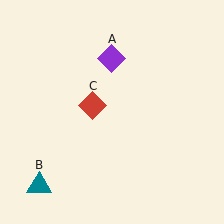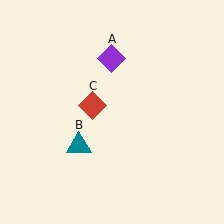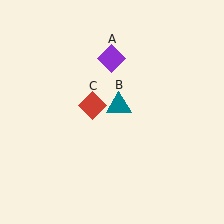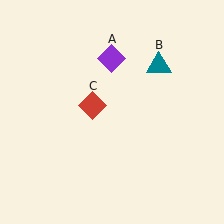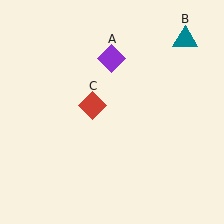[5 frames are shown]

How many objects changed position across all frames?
1 object changed position: teal triangle (object B).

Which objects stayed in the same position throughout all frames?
Purple diamond (object A) and red diamond (object C) remained stationary.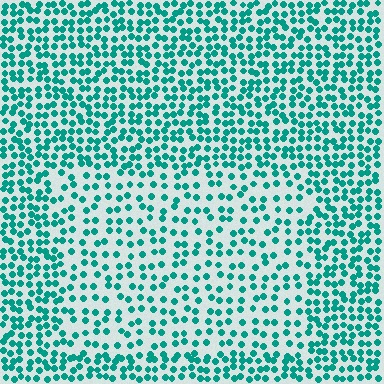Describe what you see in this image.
The image contains small teal elements arranged at two different densities. A rectangle-shaped region is visible where the elements are less densely packed than the surrounding area.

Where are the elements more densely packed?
The elements are more densely packed outside the rectangle boundary.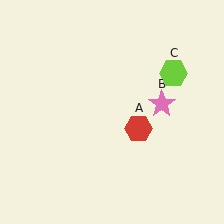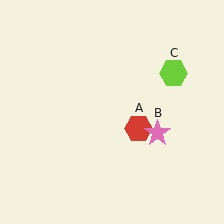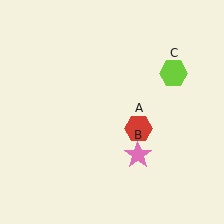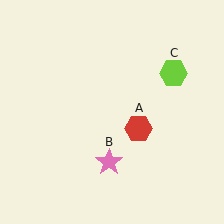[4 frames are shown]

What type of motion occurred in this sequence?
The pink star (object B) rotated clockwise around the center of the scene.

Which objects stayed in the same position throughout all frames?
Red hexagon (object A) and lime hexagon (object C) remained stationary.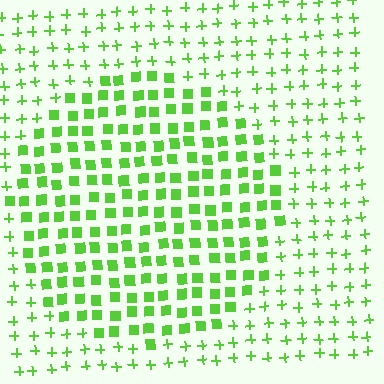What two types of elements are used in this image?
The image uses squares inside the circle region and plus signs outside it.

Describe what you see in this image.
The image is filled with small lime elements arranged in a uniform grid. A circle-shaped region contains squares, while the surrounding area contains plus signs. The boundary is defined purely by the change in element shape.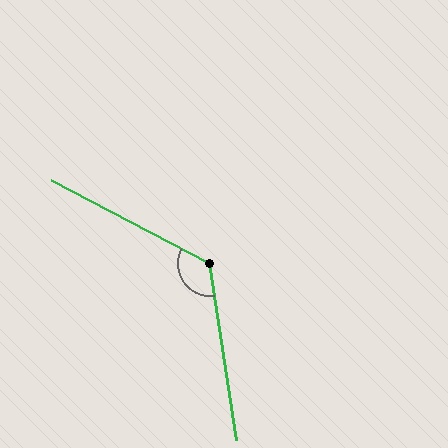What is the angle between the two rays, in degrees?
Approximately 126 degrees.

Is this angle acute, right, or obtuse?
It is obtuse.